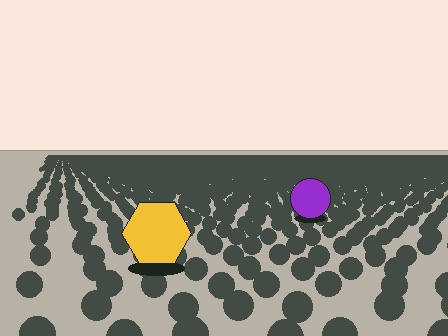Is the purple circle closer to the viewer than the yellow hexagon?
No. The yellow hexagon is closer — you can tell from the texture gradient: the ground texture is coarser near it.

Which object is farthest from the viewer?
The purple circle is farthest from the viewer. It appears smaller and the ground texture around it is denser.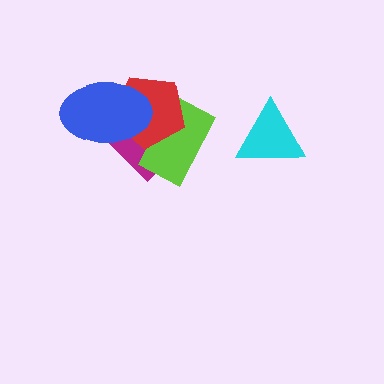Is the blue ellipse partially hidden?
No, no other shape covers it.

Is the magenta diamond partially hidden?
Yes, it is partially covered by another shape.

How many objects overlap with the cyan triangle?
0 objects overlap with the cyan triangle.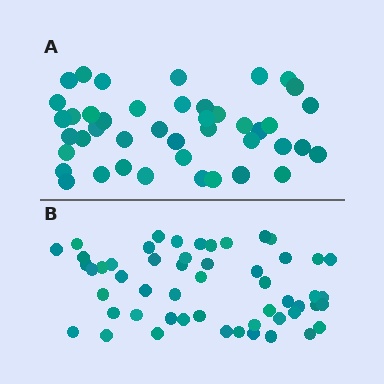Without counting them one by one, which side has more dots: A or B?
Region B (the bottom region) has more dots.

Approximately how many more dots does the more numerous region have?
Region B has roughly 10 or so more dots than region A.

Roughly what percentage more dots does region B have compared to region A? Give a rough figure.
About 25% more.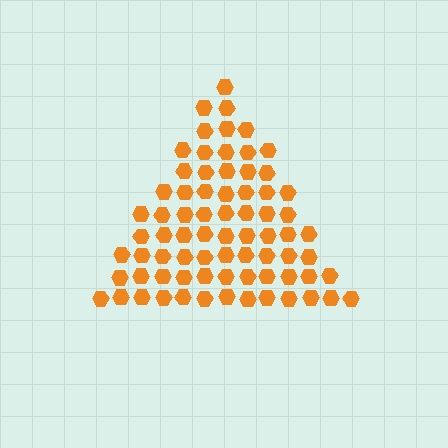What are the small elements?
The small elements are hexagons.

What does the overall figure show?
The overall figure shows a triangle.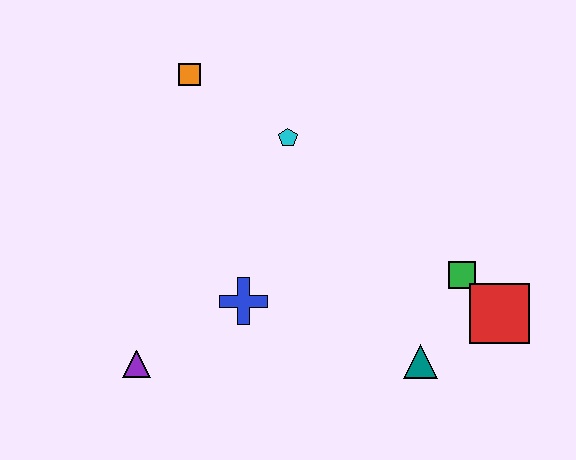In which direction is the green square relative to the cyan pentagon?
The green square is to the right of the cyan pentagon.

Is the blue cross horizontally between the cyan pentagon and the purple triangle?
Yes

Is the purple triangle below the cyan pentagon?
Yes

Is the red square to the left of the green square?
No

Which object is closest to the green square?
The red square is closest to the green square.